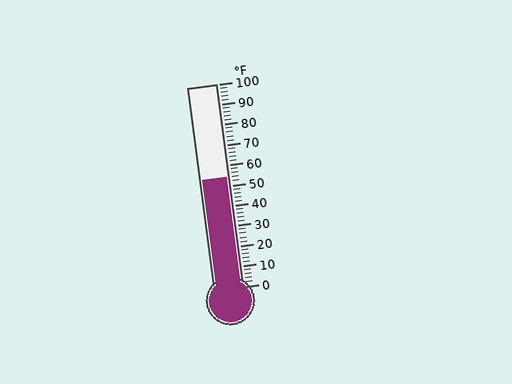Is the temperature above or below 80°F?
The temperature is below 80°F.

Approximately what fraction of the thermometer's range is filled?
The thermometer is filled to approximately 55% of its range.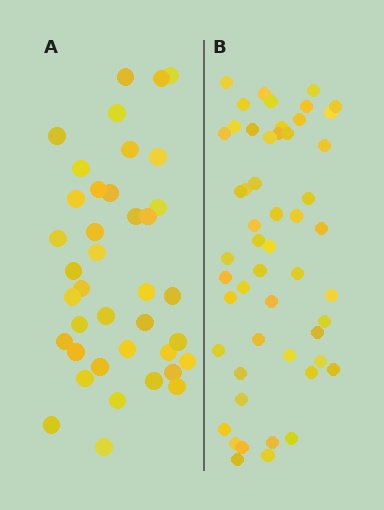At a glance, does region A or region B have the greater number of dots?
Region B (the right region) has more dots.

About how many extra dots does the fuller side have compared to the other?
Region B has approximately 15 more dots than region A.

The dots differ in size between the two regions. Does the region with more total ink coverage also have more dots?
No. Region A has more total ink coverage because its dots are larger, but region B actually contains more individual dots. Total area can be misleading — the number of items is what matters here.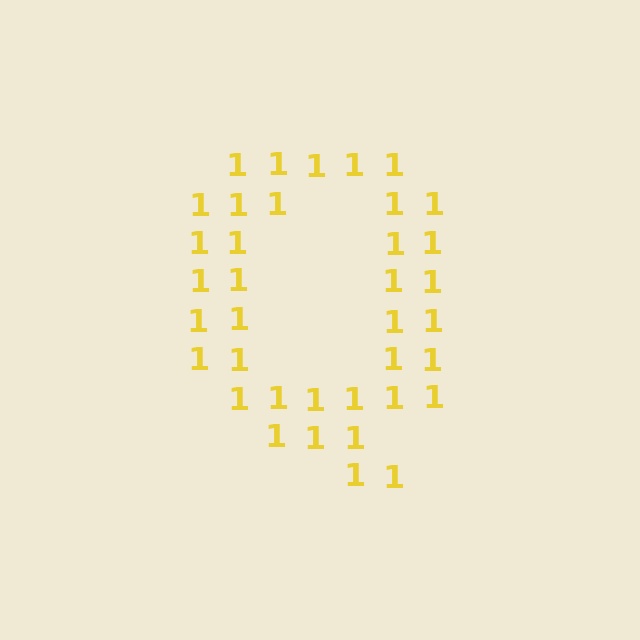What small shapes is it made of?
It is made of small digit 1's.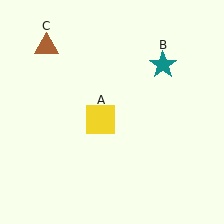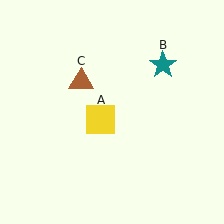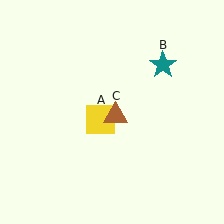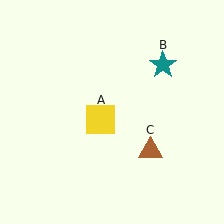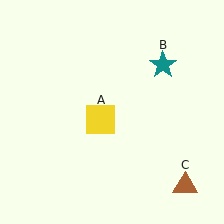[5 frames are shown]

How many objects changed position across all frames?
1 object changed position: brown triangle (object C).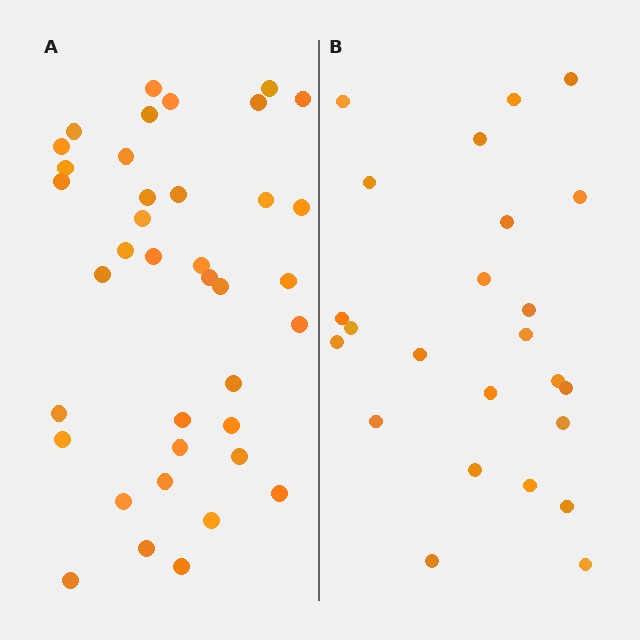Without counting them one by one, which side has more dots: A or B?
Region A (the left region) has more dots.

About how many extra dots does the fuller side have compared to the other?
Region A has approximately 15 more dots than region B.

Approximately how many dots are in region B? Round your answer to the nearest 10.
About 20 dots. (The exact count is 24, which rounds to 20.)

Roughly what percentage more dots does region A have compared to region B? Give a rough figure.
About 60% more.